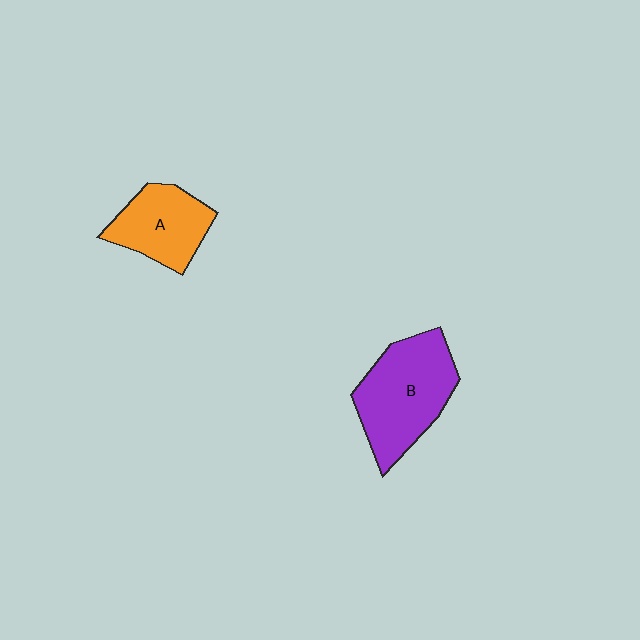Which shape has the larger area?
Shape B (purple).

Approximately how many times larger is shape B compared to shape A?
Approximately 1.5 times.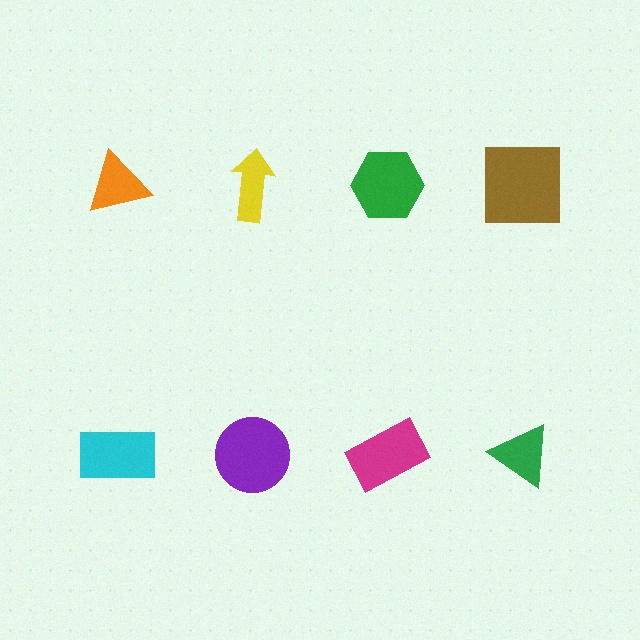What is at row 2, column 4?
A green triangle.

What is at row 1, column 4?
A brown square.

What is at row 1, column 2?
A yellow arrow.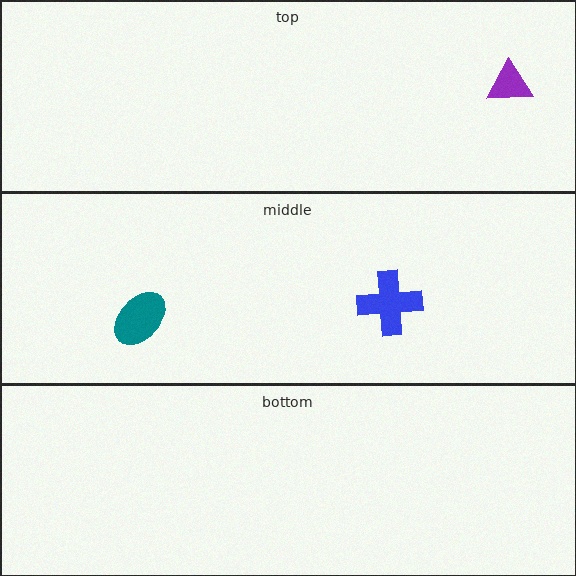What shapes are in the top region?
The purple triangle.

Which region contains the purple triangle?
The top region.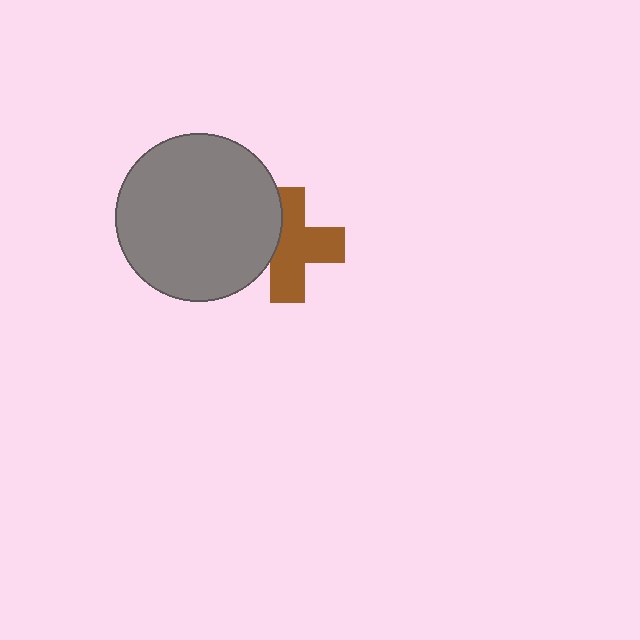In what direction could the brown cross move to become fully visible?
The brown cross could move right. That would shift it out from behind the gray circle entirely.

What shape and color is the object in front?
The object in front is a gray circle.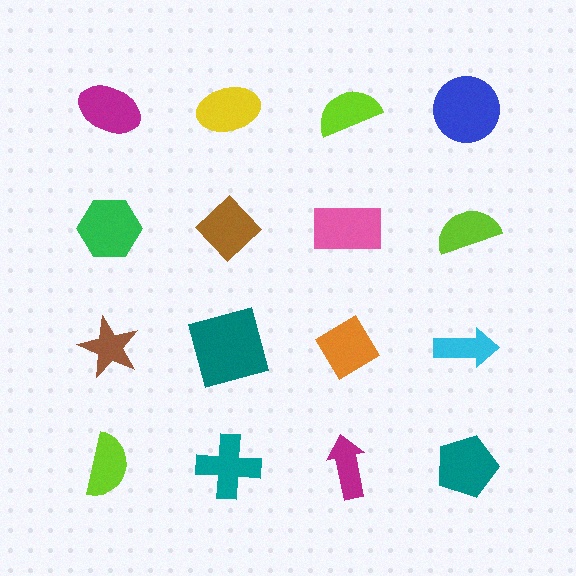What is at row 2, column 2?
A brown diamond.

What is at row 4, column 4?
A teal pentagon.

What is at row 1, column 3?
A lime semicircle.